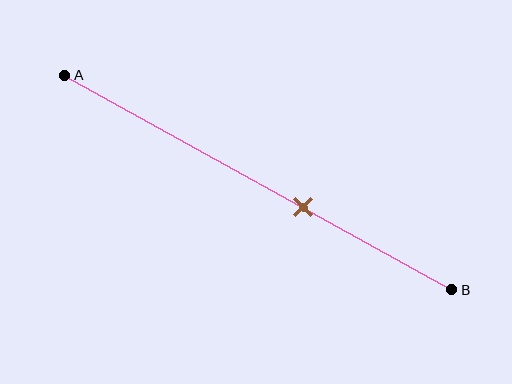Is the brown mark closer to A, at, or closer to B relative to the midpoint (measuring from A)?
The brown mark is closer to point B than the midpoint of segment AB.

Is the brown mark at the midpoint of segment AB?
No, the mark is at about 60% from A, not at the 50% midpoint.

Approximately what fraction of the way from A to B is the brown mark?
The brown mark is approximately 60% of the way from A to B.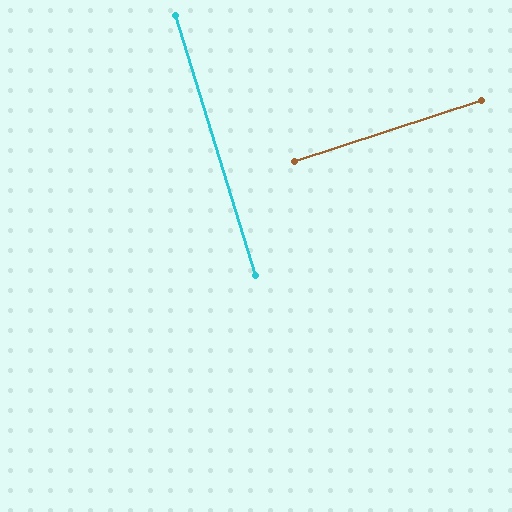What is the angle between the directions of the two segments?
Approximately 89 degrees.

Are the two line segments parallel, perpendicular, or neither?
Perpendicular — they meet at approximately 89°.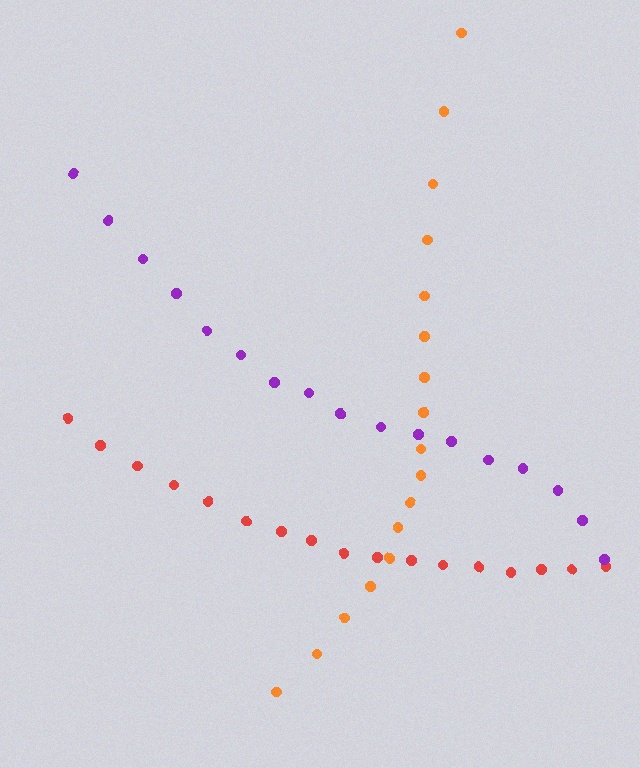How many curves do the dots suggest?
There are 3 distinct paths.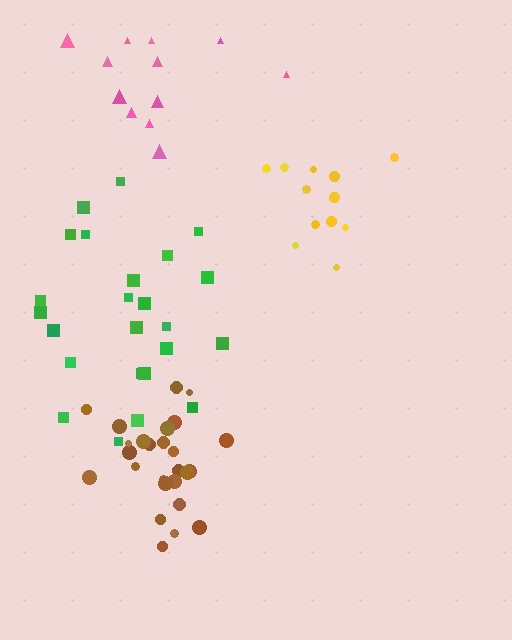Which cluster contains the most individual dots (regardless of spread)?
Brown (28).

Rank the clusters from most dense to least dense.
brown, yellow, green, pink.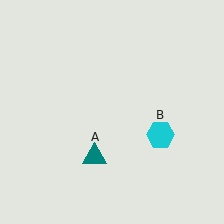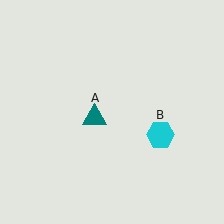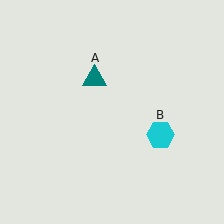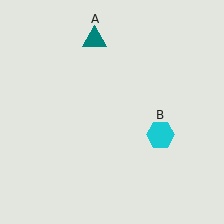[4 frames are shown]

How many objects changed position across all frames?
1 object changed position: teal triangle (object A).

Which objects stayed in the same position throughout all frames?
Cyan hexagon (object B) remained stationary.